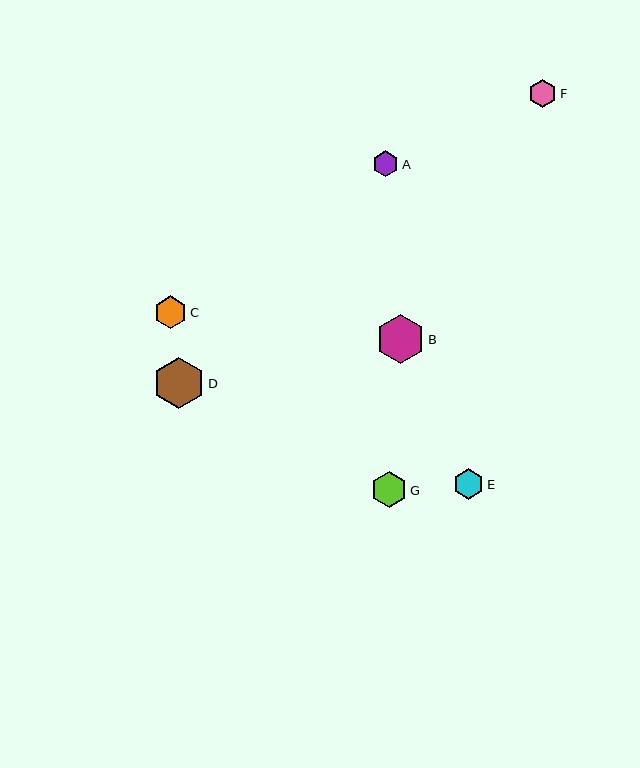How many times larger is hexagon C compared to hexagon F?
Hexagon C is approximately 1.2 times the size of hexagon F.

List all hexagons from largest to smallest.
From largest to smallest: D, B, G, C, E, F, A.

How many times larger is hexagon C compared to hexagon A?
Hexagon C is approximately 1.3 times the size of hexagon A.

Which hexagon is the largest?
Hexagon D is the largest with a size of approximately 52 pixels.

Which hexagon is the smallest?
Hexagon A is the smallest with a size of approximately 26 pixels.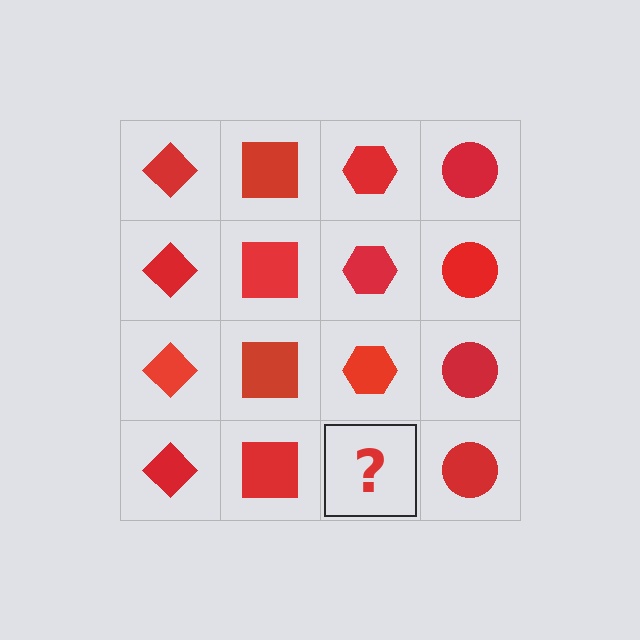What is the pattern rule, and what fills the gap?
The rule is that each column has a consistent shape. The gap should be filled with a red hexagon.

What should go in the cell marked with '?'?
The missing cell should contain a red hexagon.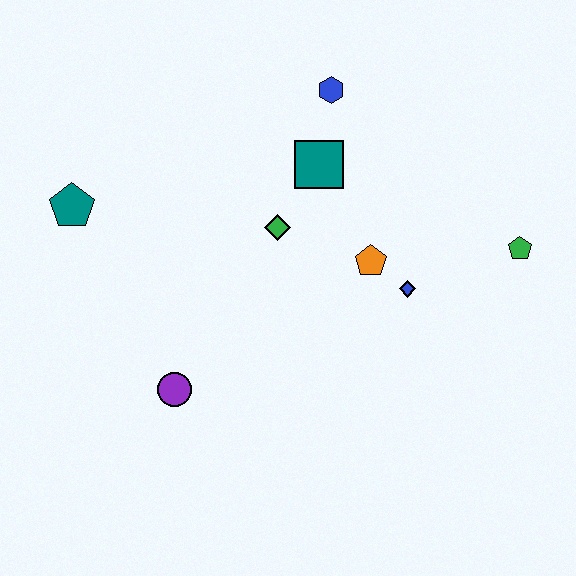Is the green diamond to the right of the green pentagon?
No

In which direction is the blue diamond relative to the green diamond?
The blue diamond is to the right of the green diamond.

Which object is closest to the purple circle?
The green diamond is closest to the purple circle.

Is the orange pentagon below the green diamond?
Yes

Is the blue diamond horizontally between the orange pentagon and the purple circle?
No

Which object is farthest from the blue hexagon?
The purple circle is farthest from the blue hexagon.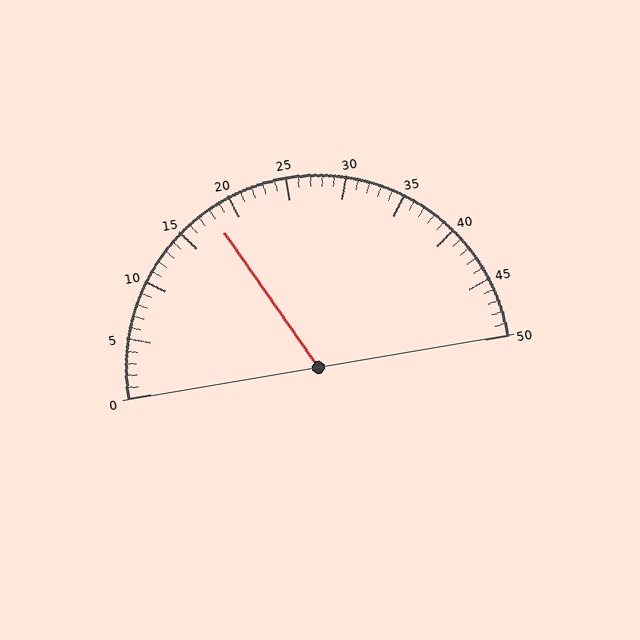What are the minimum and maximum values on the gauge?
The gauge ranges from 0 to 50.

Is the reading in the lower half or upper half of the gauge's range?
The reading is in the lower half of the range (0 to 50).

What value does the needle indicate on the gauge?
The needle indicates approximately 18.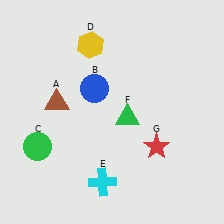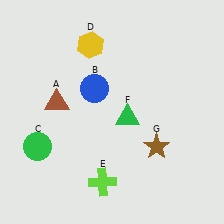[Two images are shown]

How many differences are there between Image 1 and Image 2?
There are 2 differences between the two images.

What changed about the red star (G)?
In Image 1, G is red. In Image 2, it changed to brown.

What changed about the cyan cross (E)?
In Image 1, E is cyan. In Image 2, it changed to lime.